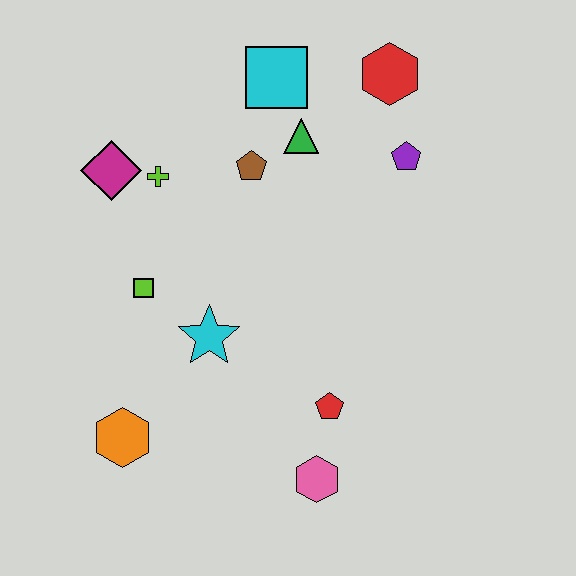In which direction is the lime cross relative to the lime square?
The lime cross is above the lime square.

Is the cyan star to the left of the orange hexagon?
No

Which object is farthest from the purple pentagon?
The orange hexagon is farthest from the purple pentagon.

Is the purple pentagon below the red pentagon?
No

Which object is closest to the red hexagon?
The purple pentagon is closest to the red hexagon.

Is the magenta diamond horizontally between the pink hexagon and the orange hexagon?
No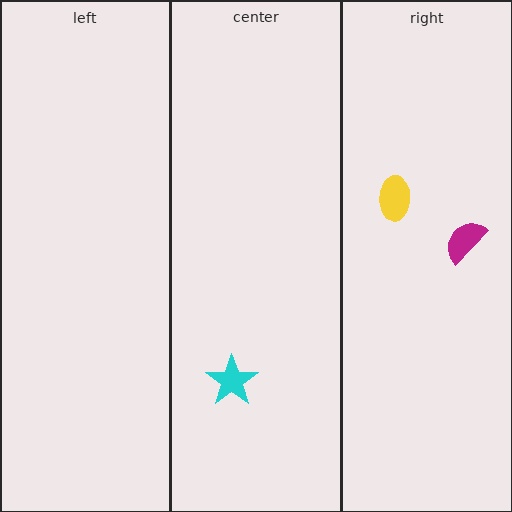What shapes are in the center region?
The cyan star.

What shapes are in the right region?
The yellow ellipse, the magenta semicircle.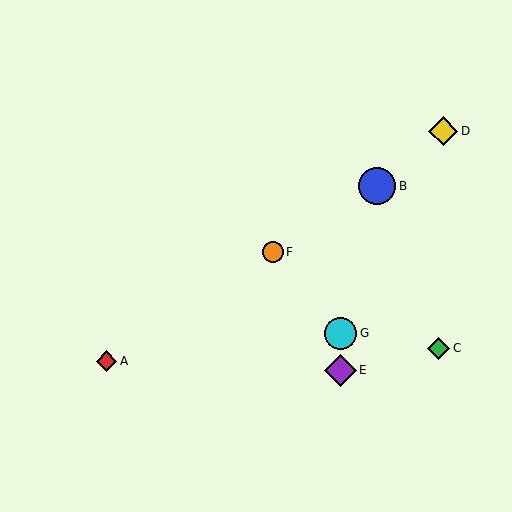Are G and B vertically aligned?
No, G is at x≈340 and B is at x≈377.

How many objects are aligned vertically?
2 objects (E, G) are aligned vertically.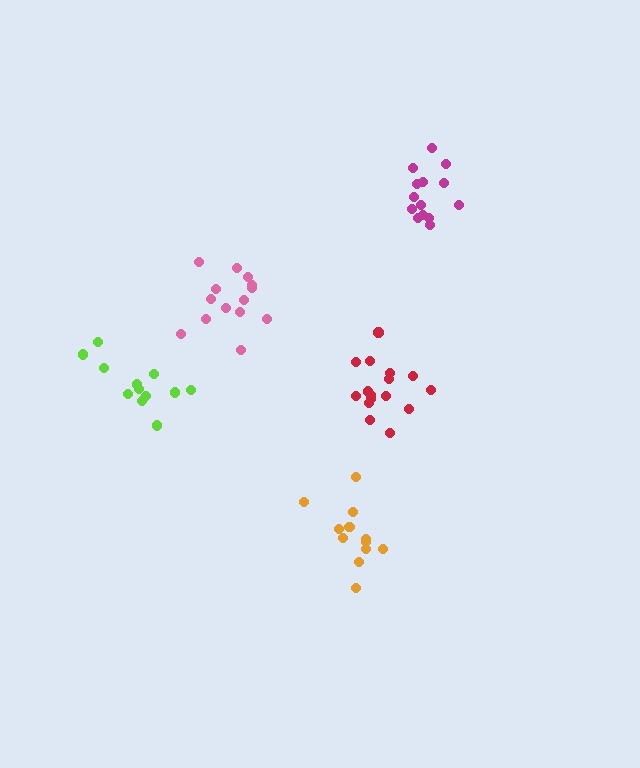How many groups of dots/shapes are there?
There are 5 groups.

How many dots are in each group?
Group 1: 12 dots, Group 2: 16 dots, Group 3: 14 dots, Group 4: 14 dots, Group 5: 12 dots (68 total).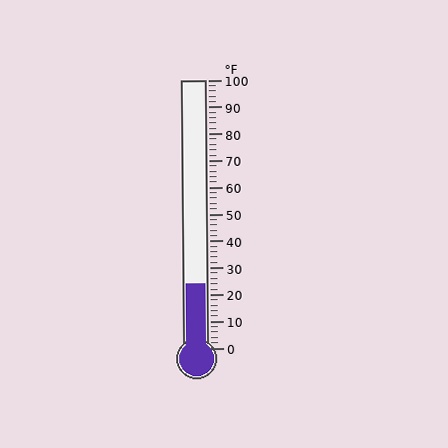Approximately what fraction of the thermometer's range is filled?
The thermometer is filled to approximately 25% of its range.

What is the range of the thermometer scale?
The thermometer scale ranges from 0°F to 100°F.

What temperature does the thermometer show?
The thermometer shows approximately 24°F.